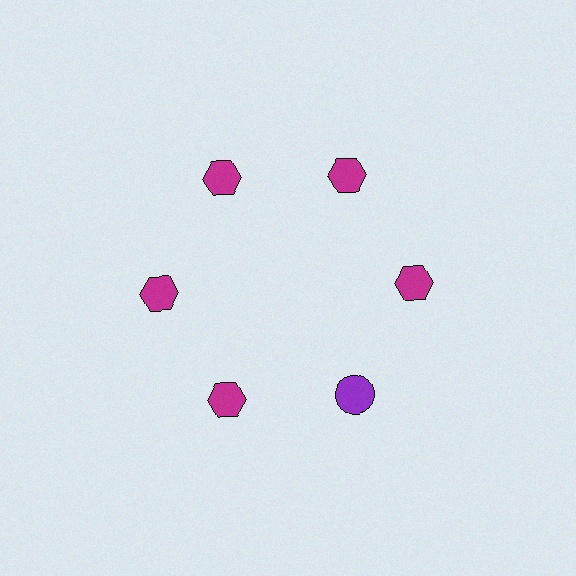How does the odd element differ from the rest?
It differs in both color (purple instead of magenta) and shape (circle instead of hexagon).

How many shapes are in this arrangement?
There are 6 shapes arranged in a ring pattern.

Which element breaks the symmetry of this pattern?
The purple circle at roughly the 5 o'clock position breaks the symmetry. All other shapes are magenta hexagons.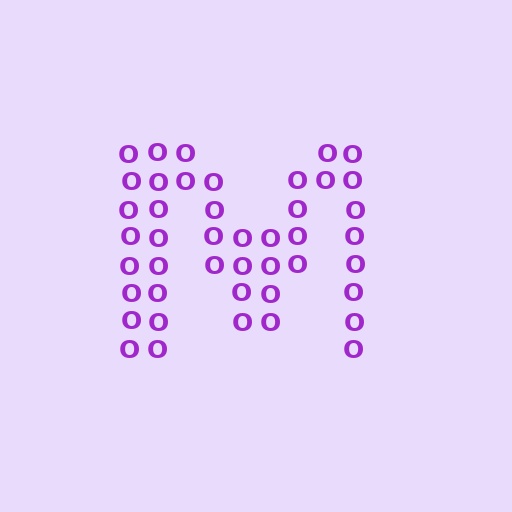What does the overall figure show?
The overall figure shows the letter M.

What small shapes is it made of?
It is made of small letter O's.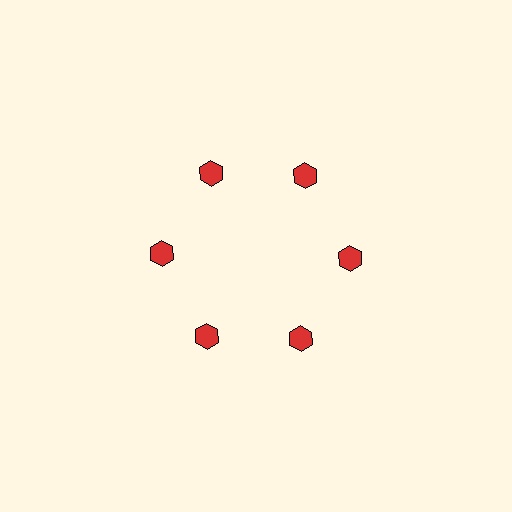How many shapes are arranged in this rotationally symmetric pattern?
There are 6 shapes, arranged in 6 groups of 1.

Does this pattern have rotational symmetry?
Yes, this pattern has 6-fold rotational symmetry. It looks the same after rotating 60 degrees around the center.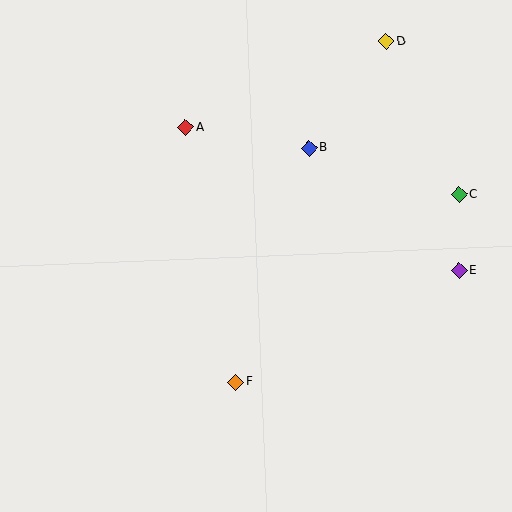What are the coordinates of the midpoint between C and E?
The midpoint between C and E is at (459, 233).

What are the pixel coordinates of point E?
Point E is at (459, 271).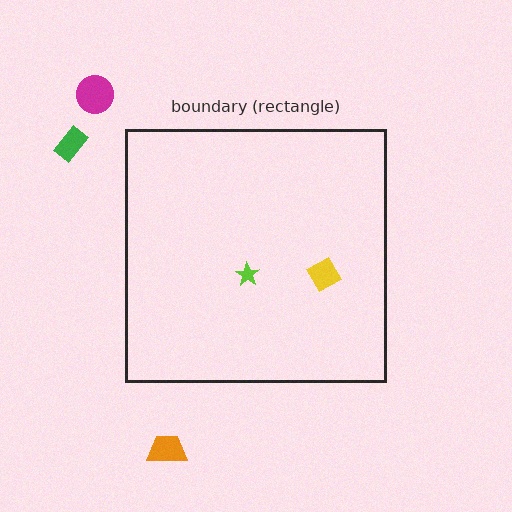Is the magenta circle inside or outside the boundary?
Outside.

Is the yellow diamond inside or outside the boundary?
Inside.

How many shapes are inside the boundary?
2 inside, 3 outside.